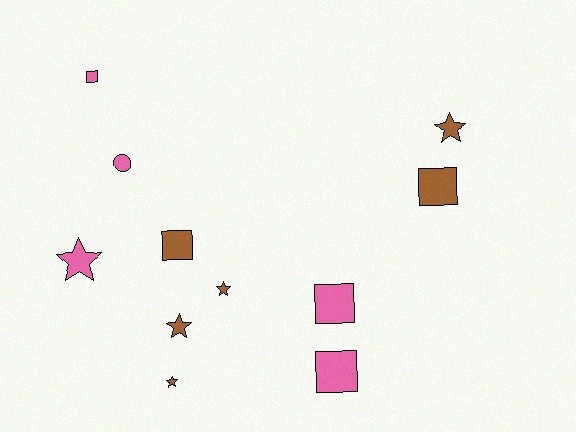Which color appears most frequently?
Brown, with 6 objects.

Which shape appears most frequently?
Star, with 5 objects.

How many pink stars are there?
There is 1 pink star.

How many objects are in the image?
There are 11 objects.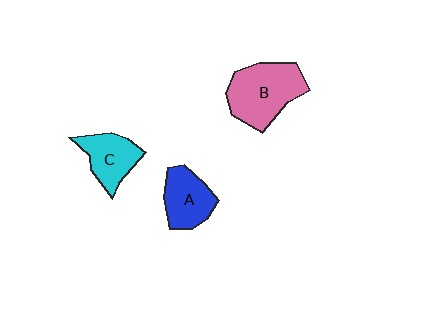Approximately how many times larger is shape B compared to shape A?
Approximately 1.5 times.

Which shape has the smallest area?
Shape C (cyan).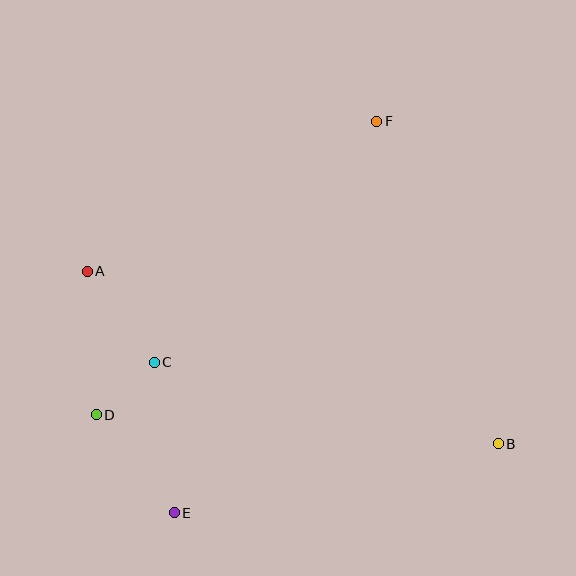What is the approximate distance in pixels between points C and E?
The distance between C and E is approximately 152 pixels.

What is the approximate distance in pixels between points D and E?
The distance between D and E is approximately 125 pixels.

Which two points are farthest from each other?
Points A and B are farthest from each other.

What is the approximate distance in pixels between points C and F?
The distance between C and F is approximately 328 pixels.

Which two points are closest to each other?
Points C and D are closest to each other.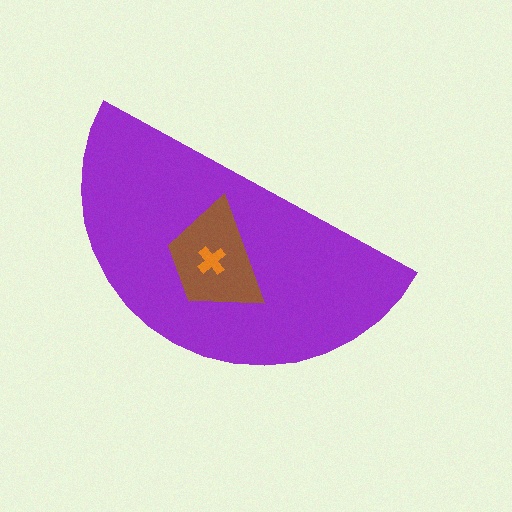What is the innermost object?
The orange cross.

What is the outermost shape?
The purple semicircle.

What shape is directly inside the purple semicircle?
The brown trapezoid.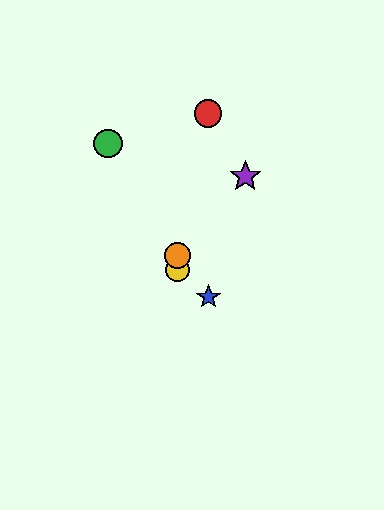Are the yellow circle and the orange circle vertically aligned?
Yes, both are at x≈177.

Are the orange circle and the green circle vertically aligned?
No, the orange circle is at x≈177 and the green circle is at x≈108.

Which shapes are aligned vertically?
The yellow circle, the orange circle are aligned vertically.